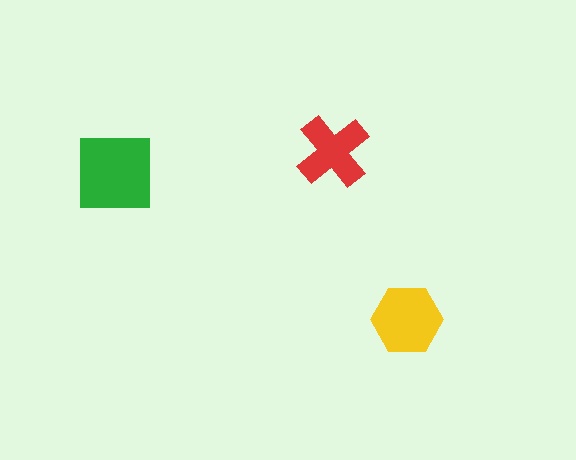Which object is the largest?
The green square.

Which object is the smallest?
The red cross.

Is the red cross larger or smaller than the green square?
Smaller.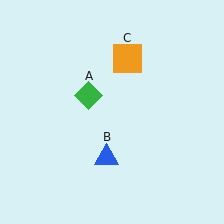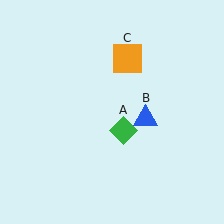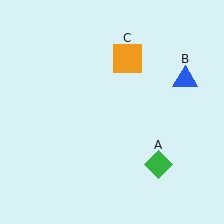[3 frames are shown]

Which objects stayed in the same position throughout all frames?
Orange square (object C) remained stationary.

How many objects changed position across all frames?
2 objects changed position: green diamond (object A), blue triangle (object B).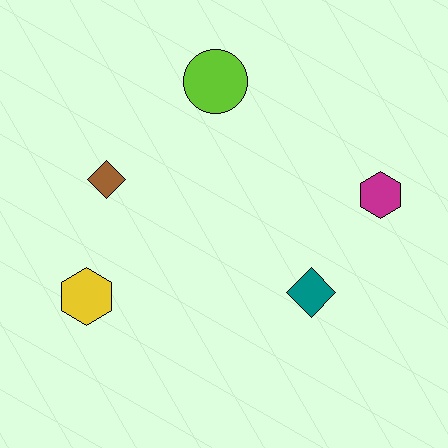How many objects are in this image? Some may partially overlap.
There are 5 objects.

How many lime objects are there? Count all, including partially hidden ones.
There is 1 lime object.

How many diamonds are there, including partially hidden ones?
There are 2 diamonds.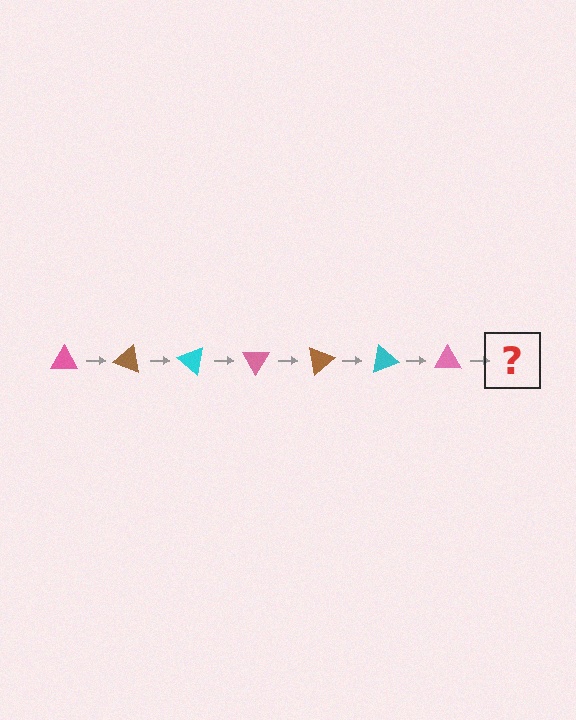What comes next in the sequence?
The next element should be a brown triangle, rotated 140 degrees from the start.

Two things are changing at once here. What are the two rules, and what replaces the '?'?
The two rules are that it rotates 20 degrees each step and the color cycles through pink, brown, and cyan. The '?' should be a brown triangle, rotated 140 degrees from the start.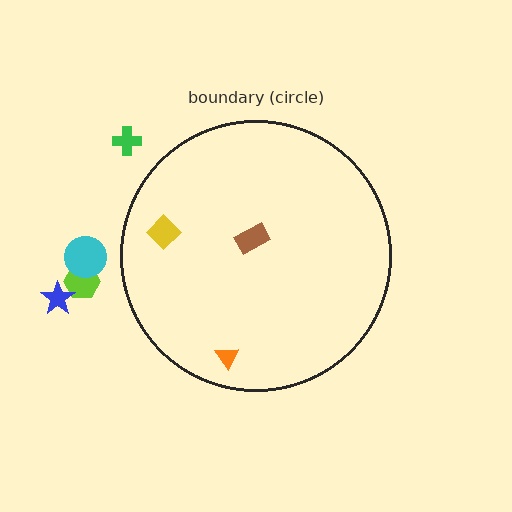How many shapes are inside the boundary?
3 inside, 4 outside.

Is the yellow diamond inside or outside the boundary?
Inside.